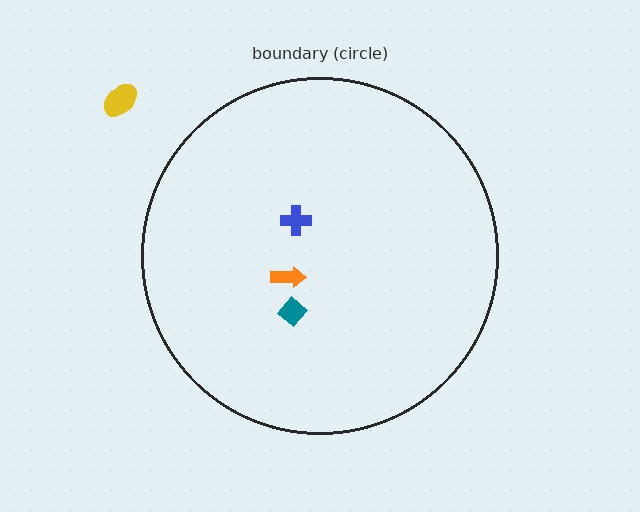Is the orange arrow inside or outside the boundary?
Inside.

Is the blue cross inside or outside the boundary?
Inside.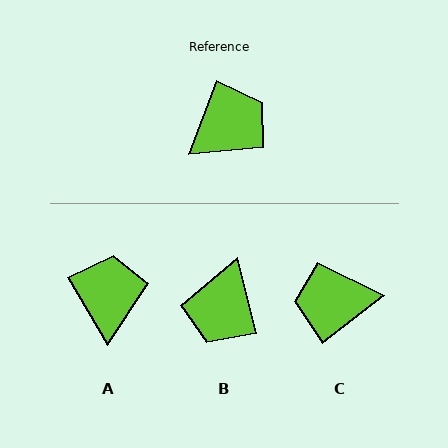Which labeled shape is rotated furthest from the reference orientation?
C, about 149 degrees away.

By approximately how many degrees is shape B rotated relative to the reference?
Approximately 145 degrees clockwise.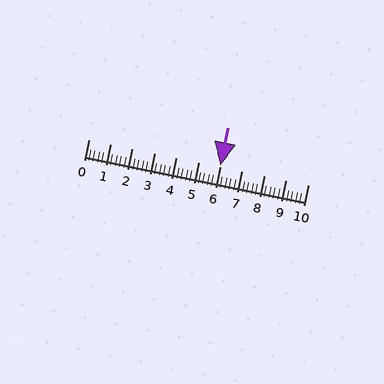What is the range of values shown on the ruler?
The ruler shows values from 0 to 10.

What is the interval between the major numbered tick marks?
The major tick marks are spaced 1 units apart.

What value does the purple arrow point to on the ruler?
The purple arrow points to approximately 6.0.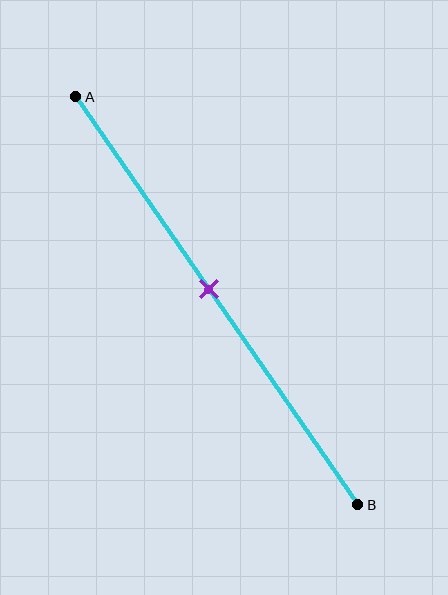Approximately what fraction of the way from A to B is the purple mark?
The purple mark is approximately 45% of the way from A to B.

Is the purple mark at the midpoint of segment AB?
Yes, the mark is approximately at the midpoint.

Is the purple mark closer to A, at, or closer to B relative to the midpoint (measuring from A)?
The purple mark is approximately at the midpoint of segment AB.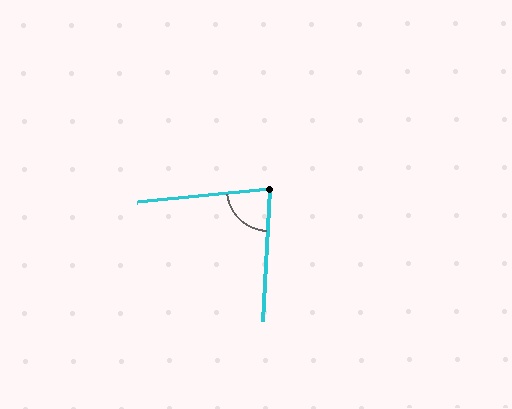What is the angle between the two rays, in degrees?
Approximately 82 degrees.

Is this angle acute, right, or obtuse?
It is acute.